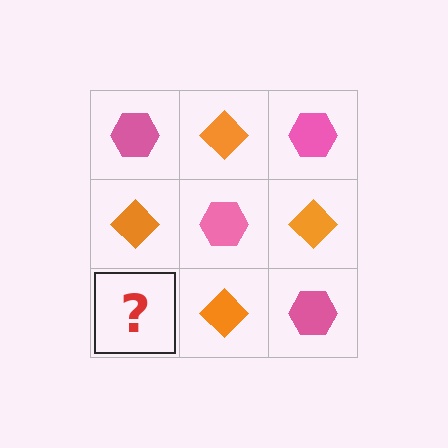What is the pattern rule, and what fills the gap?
The rule is that it alternates pink hexagon and orange diamond in a checkerboard pattern. The gap should be filled with a pink hexagon.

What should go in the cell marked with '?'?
The missing cell should contain a pink hexagon.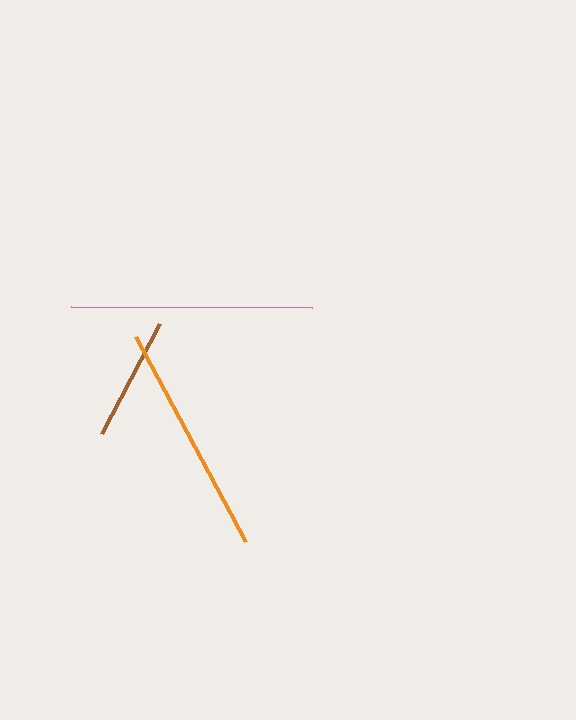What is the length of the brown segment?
The brown segment is approximately 124 pixels long.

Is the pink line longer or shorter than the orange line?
The pink line is longer than the orange line.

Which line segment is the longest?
The pink line is the longest at approximately 241 pixels.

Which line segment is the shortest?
The brown line is the shortest at approximately 124 pixels.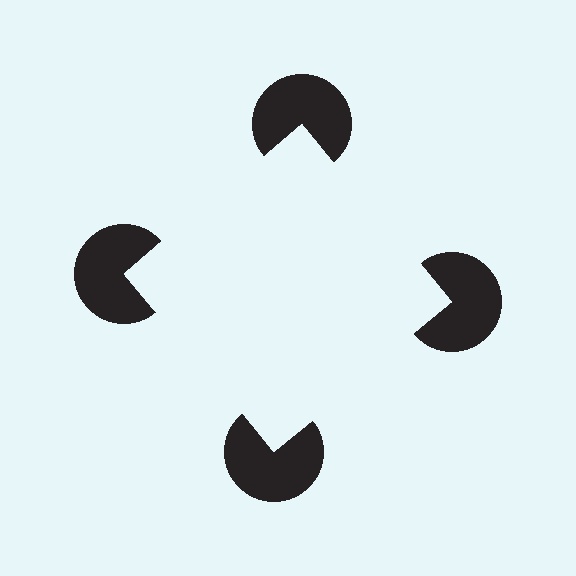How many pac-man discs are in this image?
There are 4 — one at each vertex of the illusory square.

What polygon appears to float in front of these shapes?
An illusory square — its edges are inferred from the aligned wedge cuts in the pac-man discs, not physically drawn.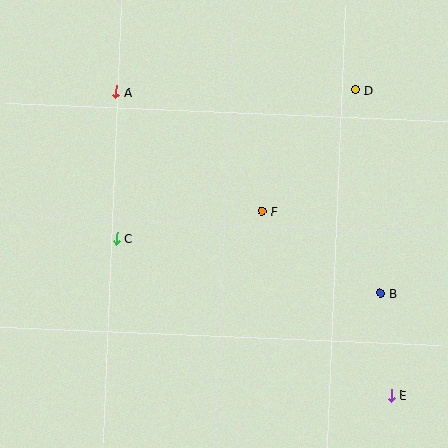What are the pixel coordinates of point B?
Point B is at (381, 293).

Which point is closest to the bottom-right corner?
Point E is closest to the bottom-right corner.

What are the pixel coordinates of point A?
Point A is at (116, 92).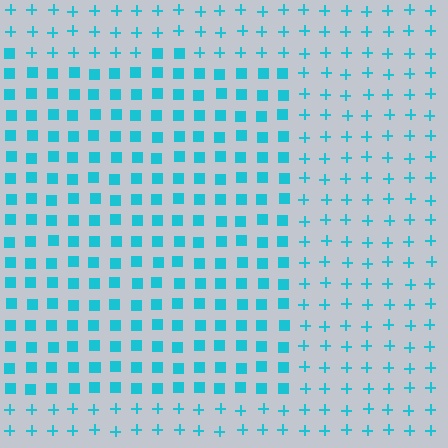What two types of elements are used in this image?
The image uses squares inside the rectangle region and plus signs outside it.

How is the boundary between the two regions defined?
The boundary is defined by a change in element shape: squares inside vs. plus signs outside. All elements share the same color and spacing.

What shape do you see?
I see a rectangle.